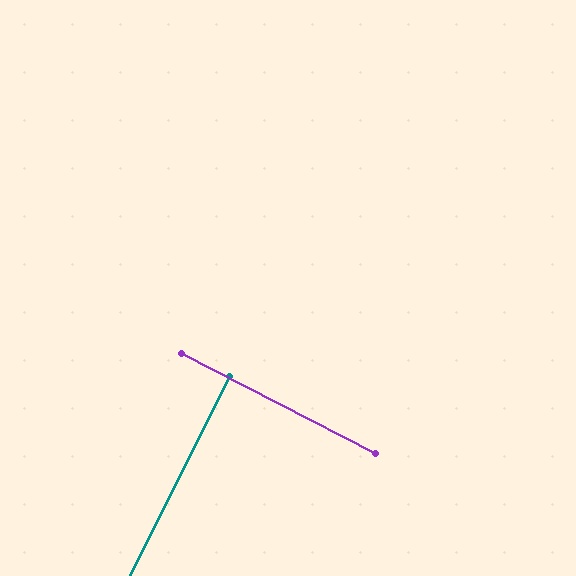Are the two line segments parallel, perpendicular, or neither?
Perpendicular — they meet at approximately 89°.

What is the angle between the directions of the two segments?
Approximately 89 degrees.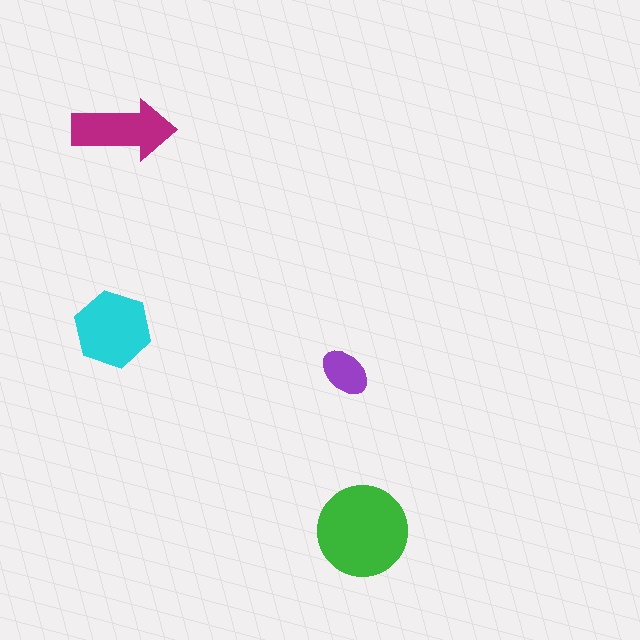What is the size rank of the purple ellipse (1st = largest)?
4th.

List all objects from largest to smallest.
The green circle, the cyan hexagon, the magenta arrow, the purple ellipse.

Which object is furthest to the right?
The green circle is rightmost.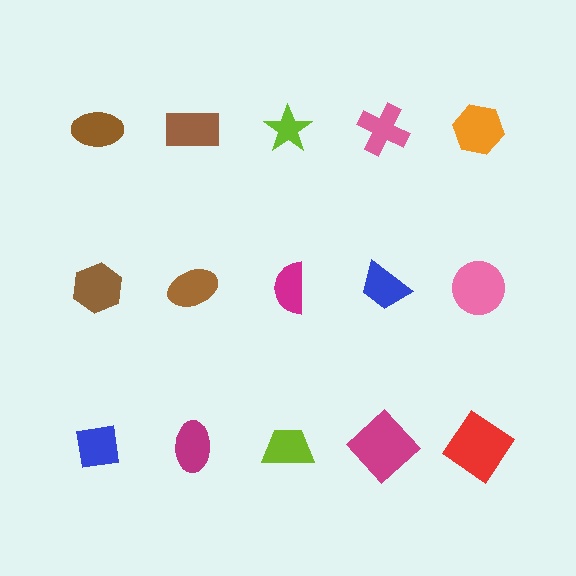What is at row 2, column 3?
A magenta semicircle.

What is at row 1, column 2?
A brown rectangle.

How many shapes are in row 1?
5 shapes.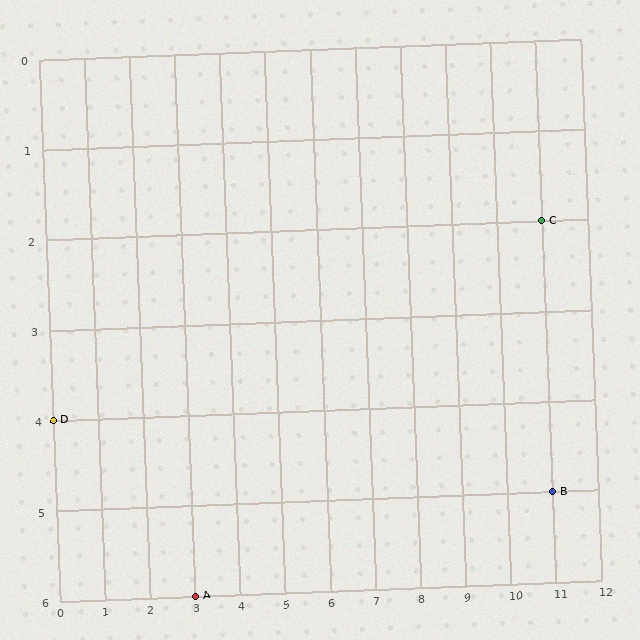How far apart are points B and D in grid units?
Points B and D are 11 columns and 1 row apart (about 11.0 grid units diagonally).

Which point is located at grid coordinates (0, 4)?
Point D is at (0, 4).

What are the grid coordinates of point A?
Point A is at grid coordinates (3, 6).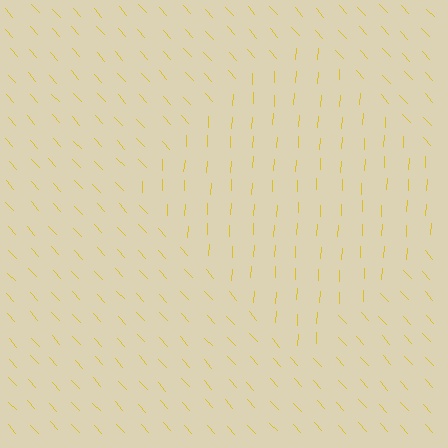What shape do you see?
I see a diamond.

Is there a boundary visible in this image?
Yes, there is a texture boundary formed by a change in line orientation.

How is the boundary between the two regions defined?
The boundary is defined purely by a change in line orientation (approximately 45 degrees difference). All lines are the same color and thickness.